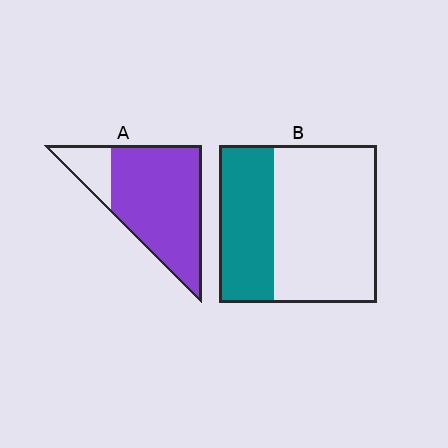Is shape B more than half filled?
No.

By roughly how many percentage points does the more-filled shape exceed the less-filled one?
By roughly 45 percentage points (A over B).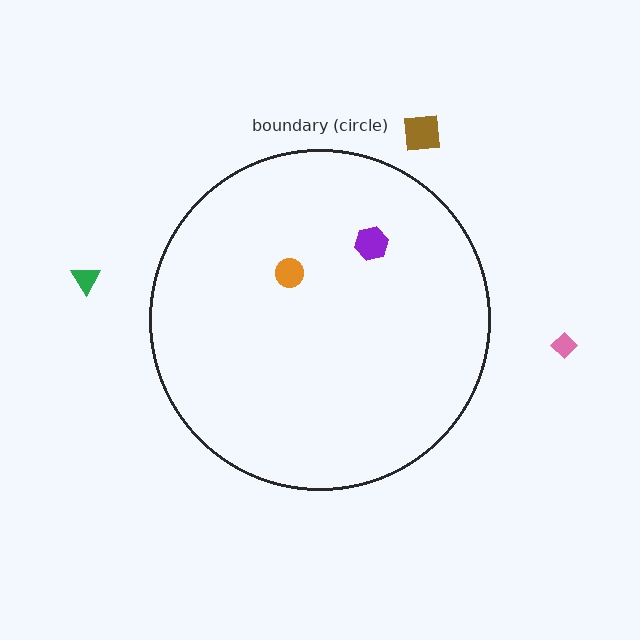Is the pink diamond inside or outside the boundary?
Outside.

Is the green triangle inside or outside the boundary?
Outside.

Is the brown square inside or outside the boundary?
Outside.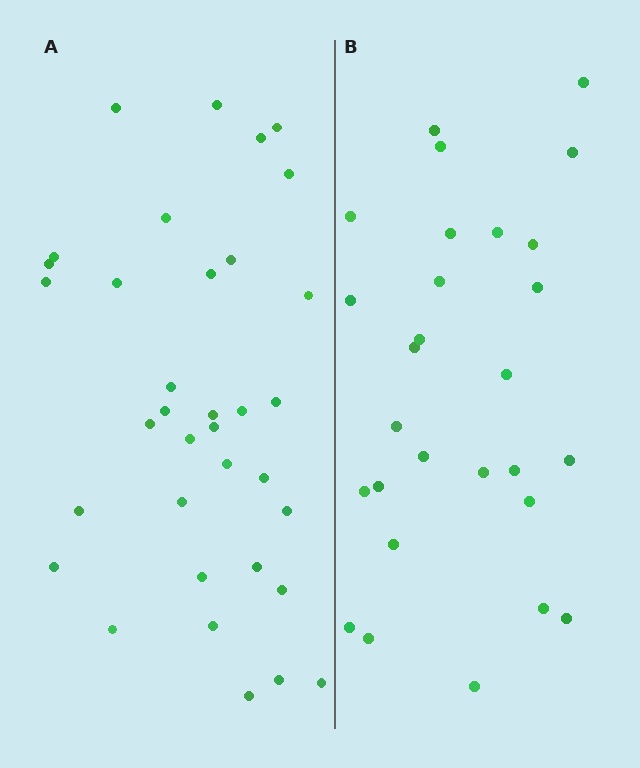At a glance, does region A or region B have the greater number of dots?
Region A (the left region) has more dots.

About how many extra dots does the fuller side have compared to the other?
Region A has roughly 8 or so more dots than region B.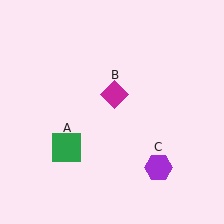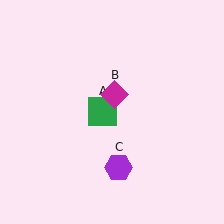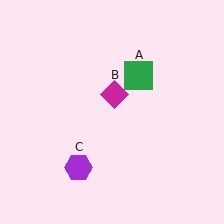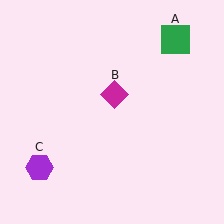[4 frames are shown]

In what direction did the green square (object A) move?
The green square (object A) moved up and to the right.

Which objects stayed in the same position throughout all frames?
Magenta diamond (object B) remained stationary.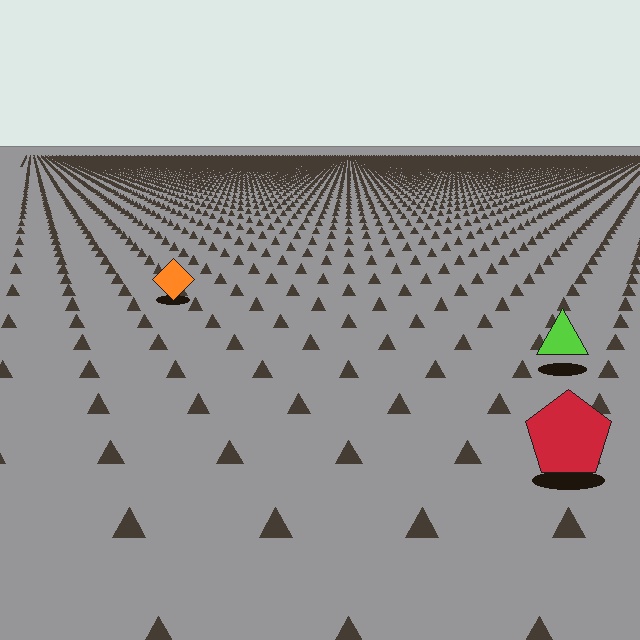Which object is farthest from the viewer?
The orange diamond is farthest from the viewer. It appears smaller and the ground texture around it is denser.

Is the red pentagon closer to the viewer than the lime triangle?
Yes. The red pentagon is closer — you can tell from the texture gradient: the ground texture is coarser near it.